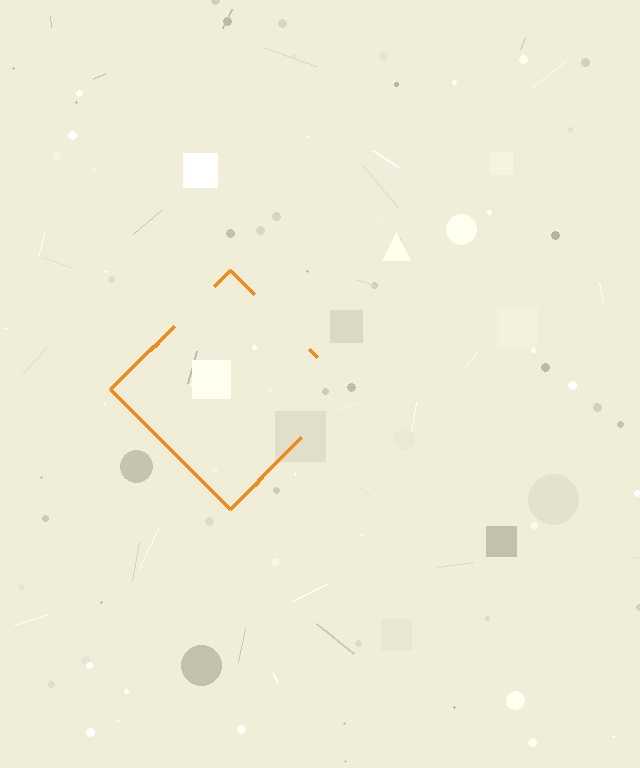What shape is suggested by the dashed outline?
The dashed outline suggests a diamond.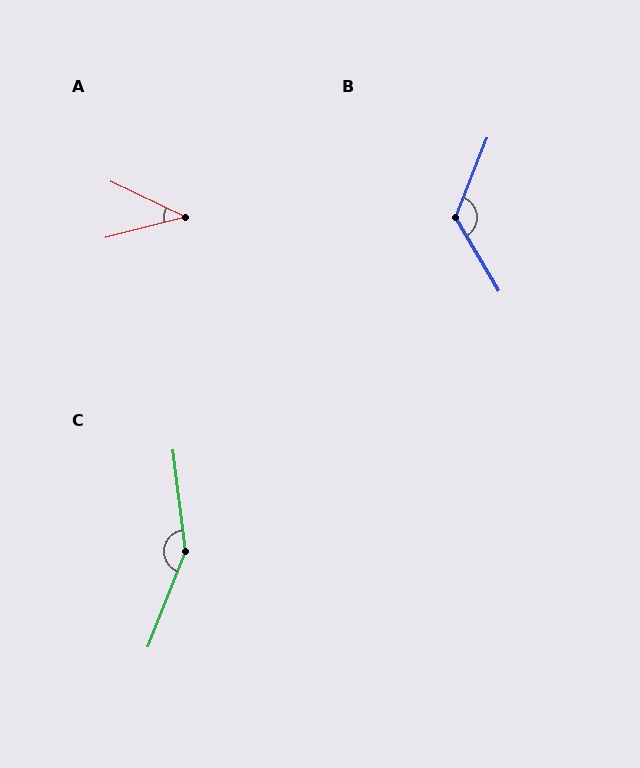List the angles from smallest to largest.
A (40°), B (128°), C (152°).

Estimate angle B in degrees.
Approximately 128 degrees.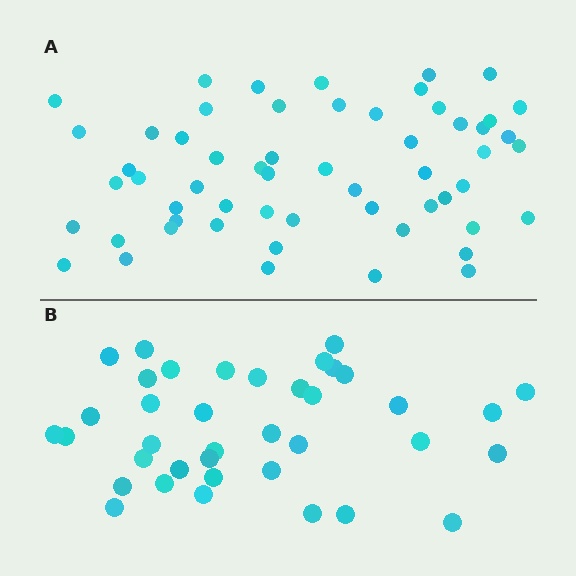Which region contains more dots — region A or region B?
Region A (the top region) has more dots.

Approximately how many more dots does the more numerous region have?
Region A has approximately 20 more dots than region B.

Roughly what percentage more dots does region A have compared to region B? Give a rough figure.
About 50% more.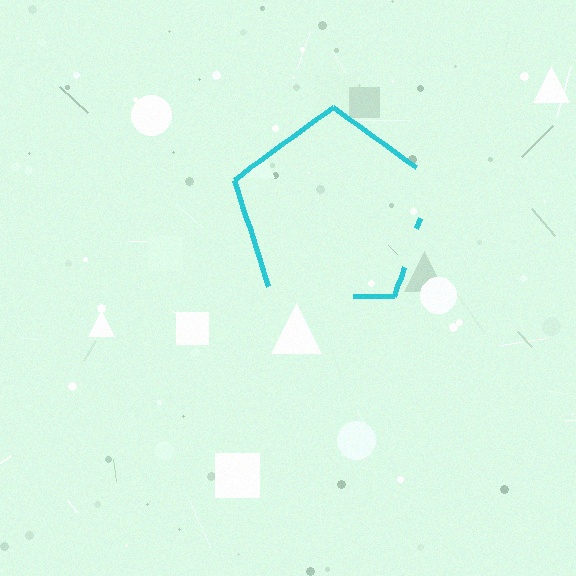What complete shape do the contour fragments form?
The contour fragments form a pentagon.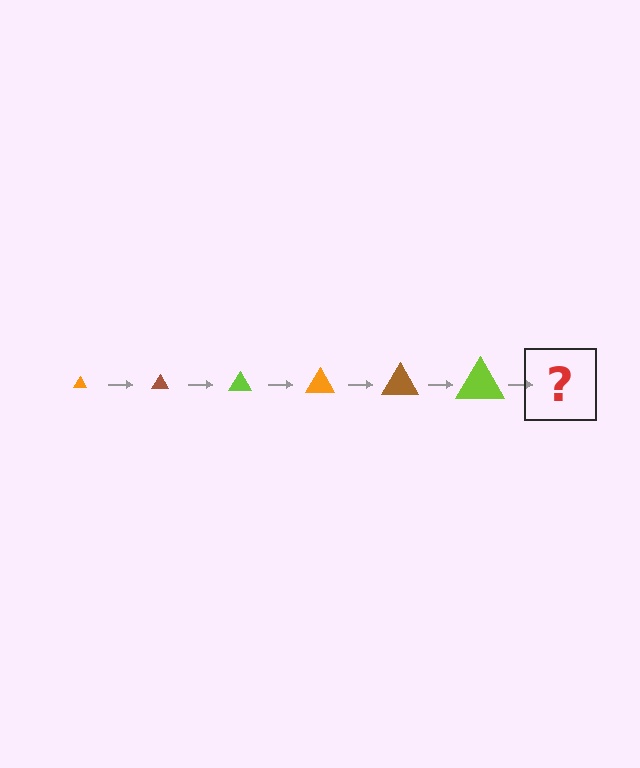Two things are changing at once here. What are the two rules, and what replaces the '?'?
The two rules are that the triangle grows larger each step and the color cycles through orange, brown, and lime. The '?' should be an orange triangle, larger than the previous one.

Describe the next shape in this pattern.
It should be an orange triangle, larger than the previous one.